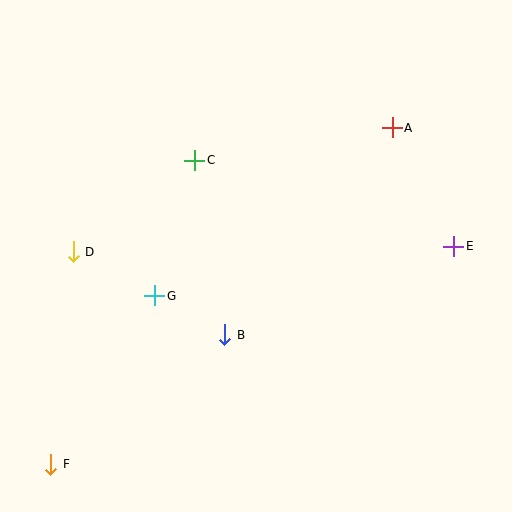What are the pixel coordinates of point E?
Point E is at (454, 246).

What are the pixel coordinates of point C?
Point C is at (195, 160).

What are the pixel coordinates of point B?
Point B is at (225, 335).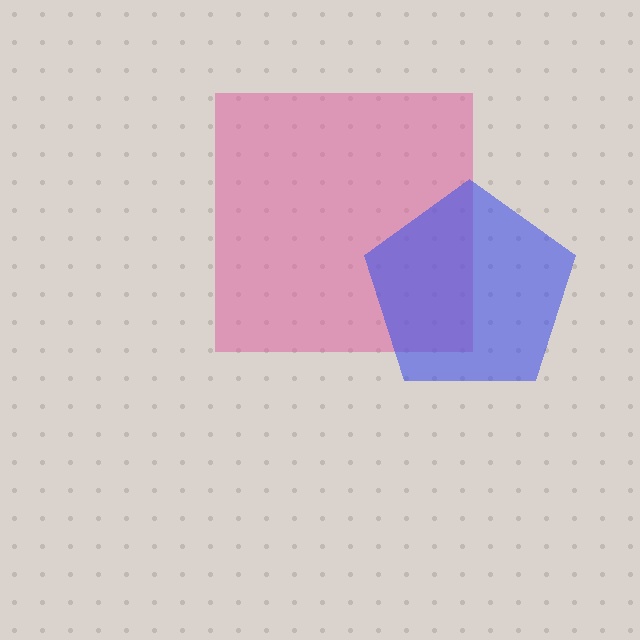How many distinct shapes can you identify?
There are 2 distinct shapes: a pink square, a blue pentagon.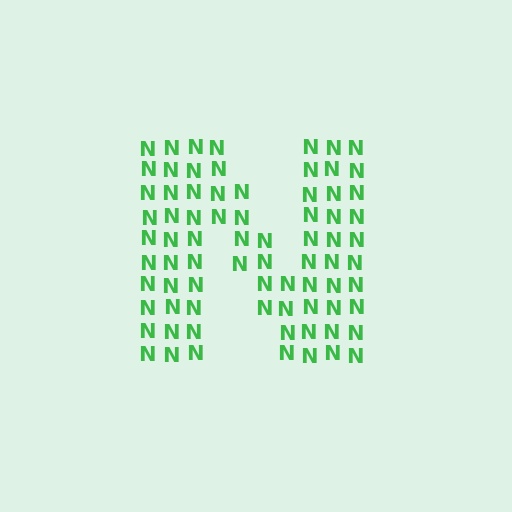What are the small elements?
The small elements are letter N's.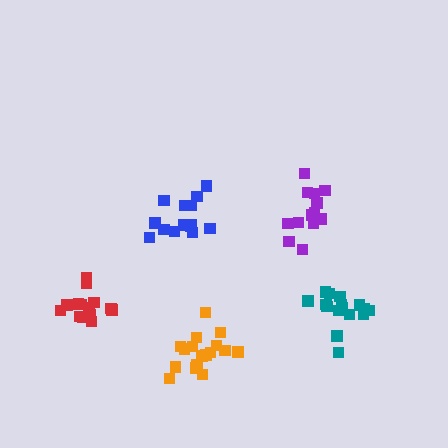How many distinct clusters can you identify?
There are 5 distinct clusters.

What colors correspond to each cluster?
The clusters are colored: blue, red, purple, orange, teal.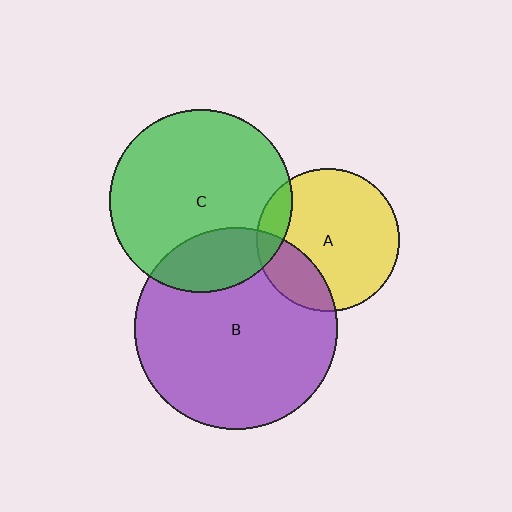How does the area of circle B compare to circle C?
Approximately 1.2 times.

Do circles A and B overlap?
Yes.